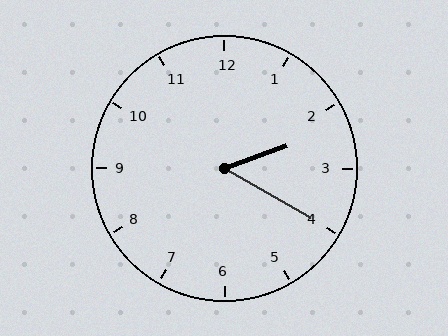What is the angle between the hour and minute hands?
Approximately 50 degrees.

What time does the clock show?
2:20.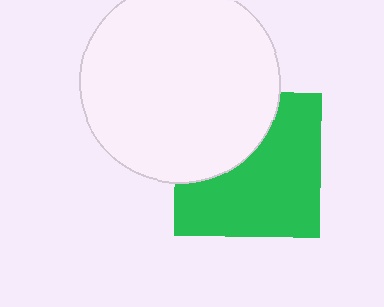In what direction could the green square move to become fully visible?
The green square could move toward the lower-right. That would shift it out from behind the white circle entirely.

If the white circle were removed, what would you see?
You would see the complete green square.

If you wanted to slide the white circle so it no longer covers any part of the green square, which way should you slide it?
Slide it toward the upper-left — that is the most direct way to separate the two shapes.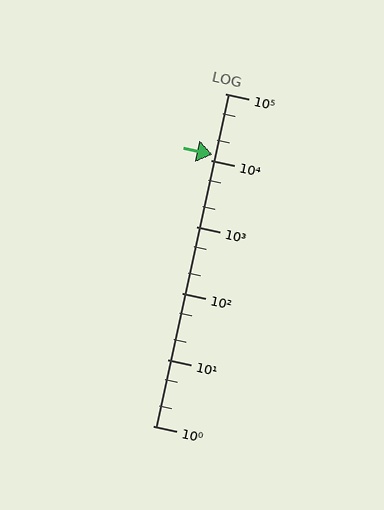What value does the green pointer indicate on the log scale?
The pointer indicates approximately 12000.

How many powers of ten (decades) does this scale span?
The scale spans 5 decades, from 1 to 100000.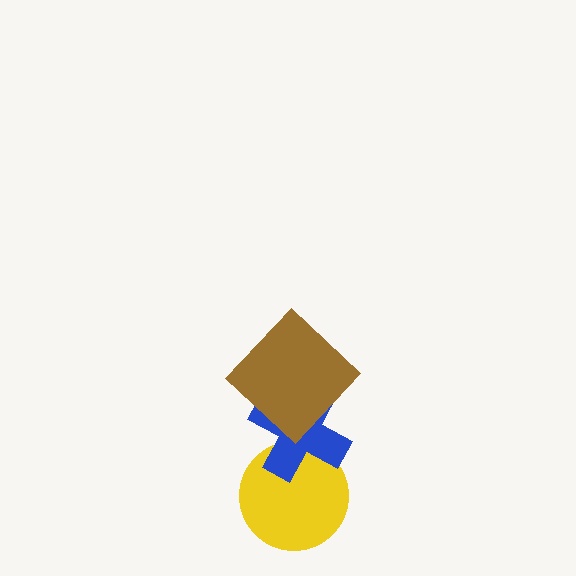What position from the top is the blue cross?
The blue cross is 2nd from the top.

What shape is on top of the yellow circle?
The blue cross is on top of the yellow circle.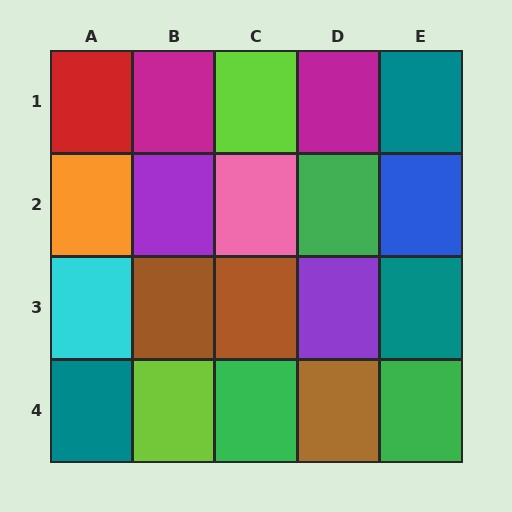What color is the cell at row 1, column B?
Magenta.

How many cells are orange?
1 cell is orange.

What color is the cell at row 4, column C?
Green.